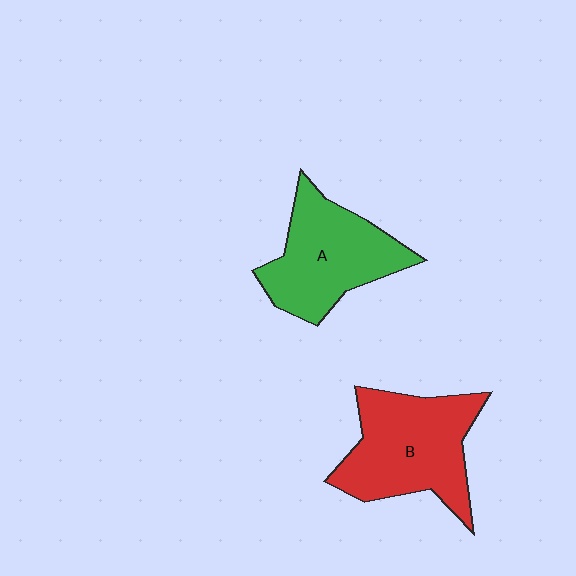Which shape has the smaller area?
Shape A (green).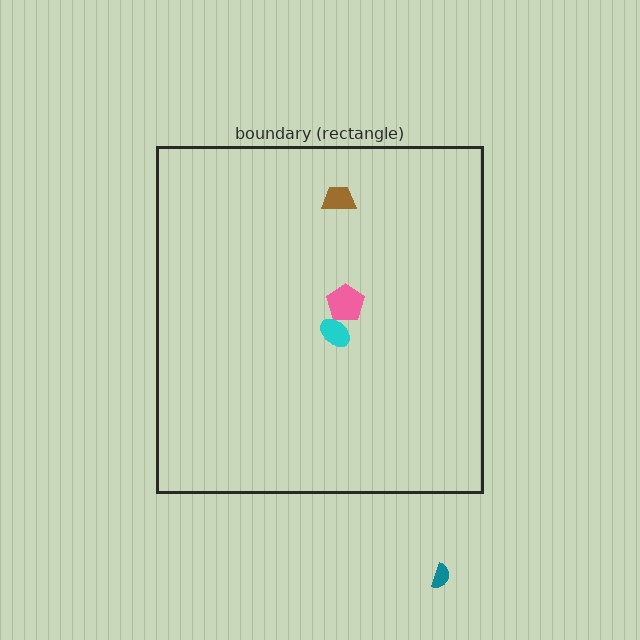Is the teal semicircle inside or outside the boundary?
Outside.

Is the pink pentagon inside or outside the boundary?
Inside.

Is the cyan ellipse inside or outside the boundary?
Inside.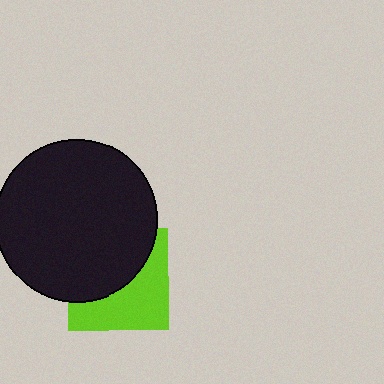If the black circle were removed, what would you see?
You would see the complete lime square.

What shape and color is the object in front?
The object in front is a black circle.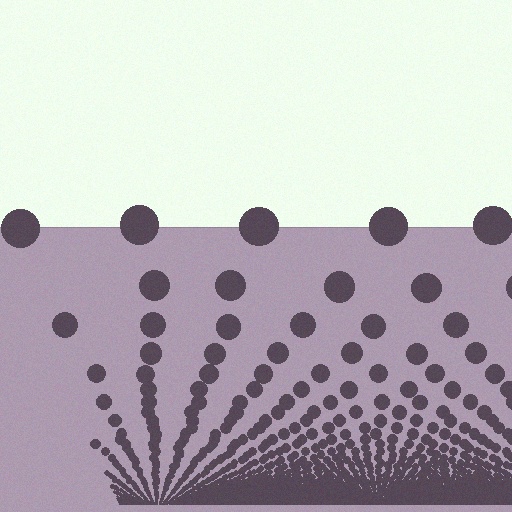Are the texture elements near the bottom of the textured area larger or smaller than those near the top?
Smaller. The gradient is inverted — elements near the bottom are smaller and denser.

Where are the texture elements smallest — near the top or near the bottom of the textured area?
Near the bottom.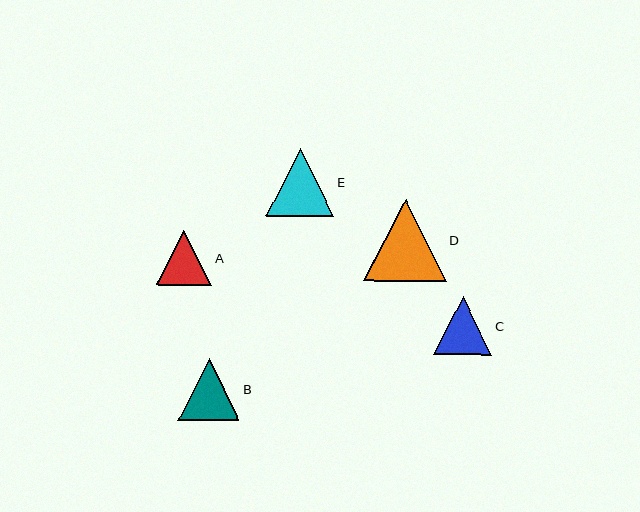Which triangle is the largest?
Triangle D is the largest with a size of approximately 83 pixels.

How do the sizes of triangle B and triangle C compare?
Triangle B and triangle C are approximately the same size.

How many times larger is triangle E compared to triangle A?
Triangle E is approximately 1.2 times the size of triangle A.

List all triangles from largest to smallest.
From largest to smallest: D, E, B, C, A.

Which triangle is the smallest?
Triangle A is the smallest with a size of approximately 56 pixels.